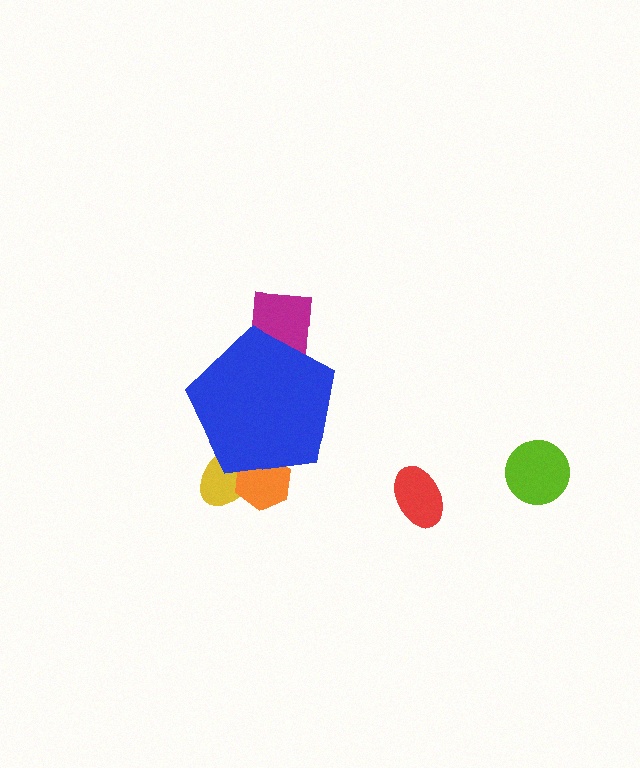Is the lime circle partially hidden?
No, the lime circle is fully visible.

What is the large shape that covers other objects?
A blue pentagon.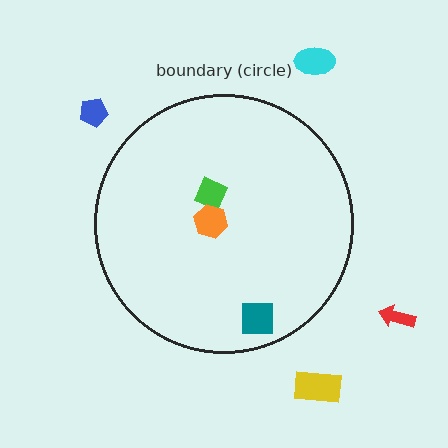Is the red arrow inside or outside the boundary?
Outside.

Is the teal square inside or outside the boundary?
Inside.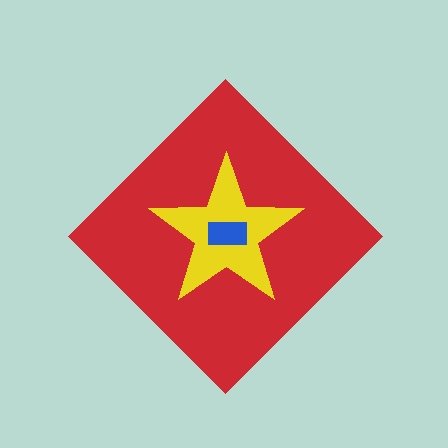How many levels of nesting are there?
3.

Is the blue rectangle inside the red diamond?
Yes.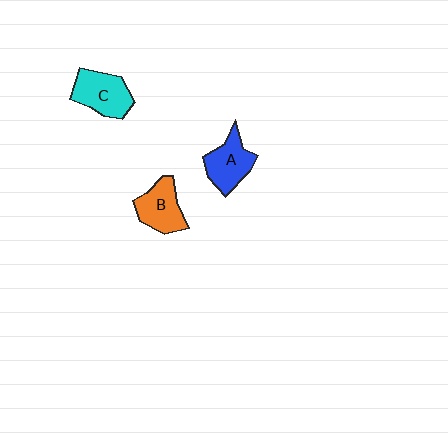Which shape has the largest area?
Shape C (cyan).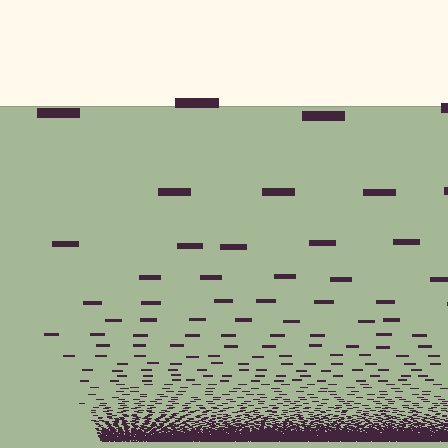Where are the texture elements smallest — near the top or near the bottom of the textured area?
Near the bottom.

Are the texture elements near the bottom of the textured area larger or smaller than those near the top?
Smaller. The gradient is inverted — elements near the bottom are smaller and denser.